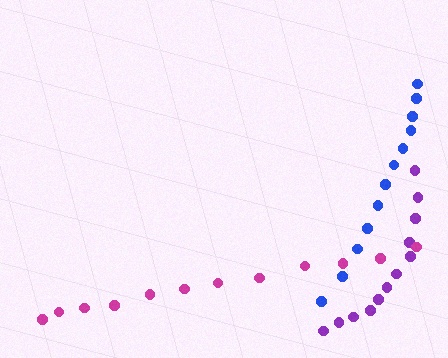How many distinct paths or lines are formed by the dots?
There are 3 distinct paths.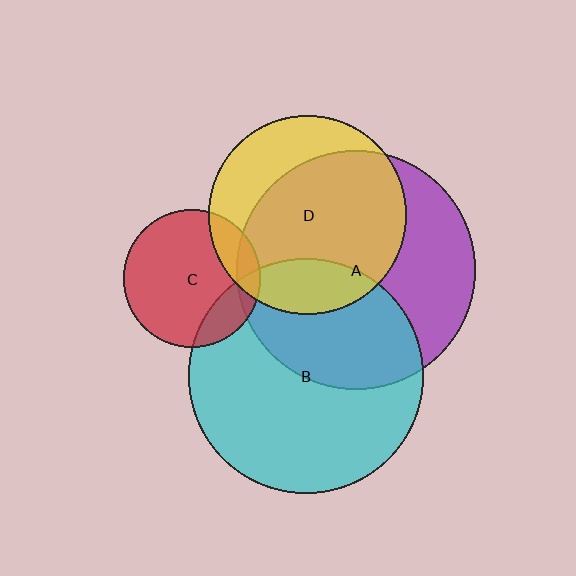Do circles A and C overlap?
Yes.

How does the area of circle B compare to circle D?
Approximately 1.4 times.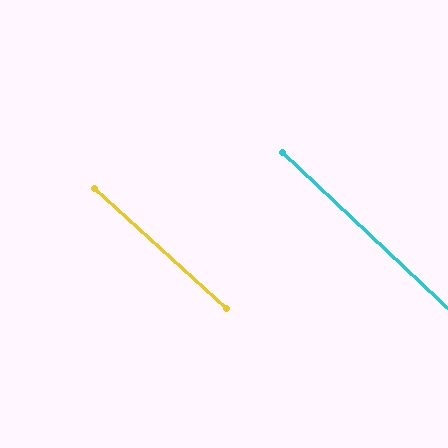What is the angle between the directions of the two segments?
Approximately 1 degree.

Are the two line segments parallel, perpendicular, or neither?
Parallel — their directions differ by only 1.1°.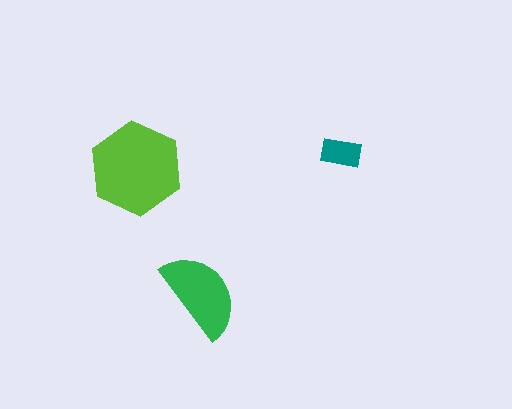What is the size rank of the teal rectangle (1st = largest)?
3rd.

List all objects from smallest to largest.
The teal rectangle, the green semicircle, the lime hexagon.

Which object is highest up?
The teal rectangle is topmost.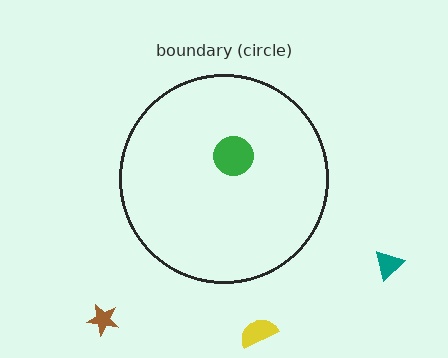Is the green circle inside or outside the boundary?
Inside.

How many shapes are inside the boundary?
1 inside, 3 outside.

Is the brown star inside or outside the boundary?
Outside.